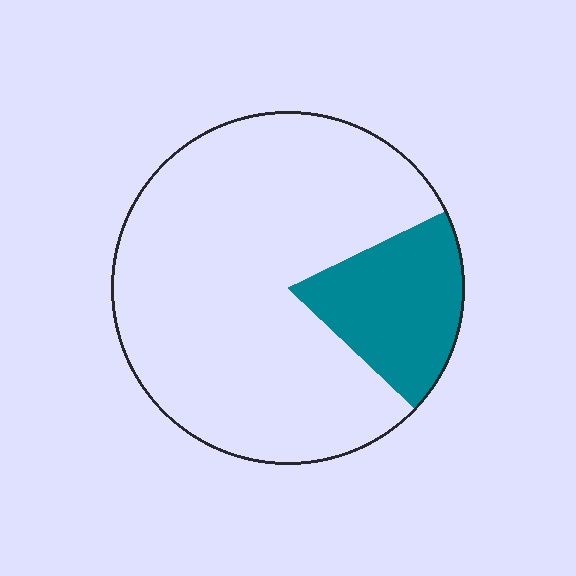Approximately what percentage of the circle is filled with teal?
Approximately 20%.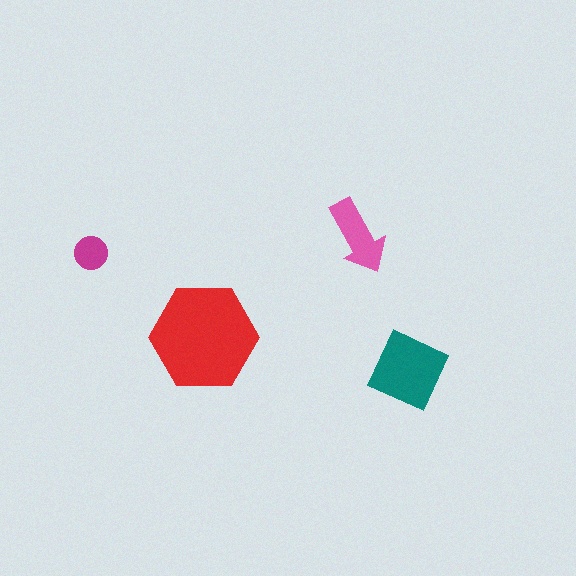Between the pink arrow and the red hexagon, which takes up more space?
The red hexagon.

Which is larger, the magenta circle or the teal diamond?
The teal diamond.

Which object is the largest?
The red hexagon.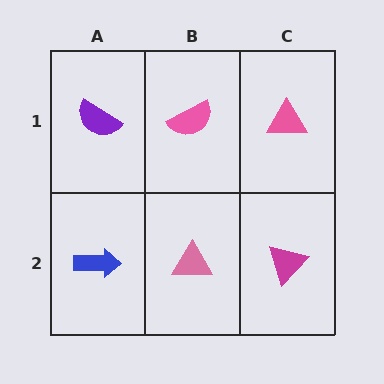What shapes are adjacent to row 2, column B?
A pink semicircle (row 1, column B), a blue arrow (row 2, column A), a magenta triangle (row 2, column C).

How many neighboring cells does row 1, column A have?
2.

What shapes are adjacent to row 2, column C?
A pink triangle (row 1, column C), a pink triangle (row 2, column B).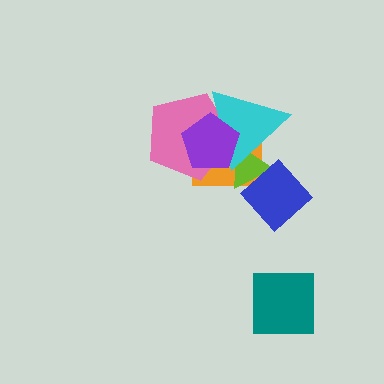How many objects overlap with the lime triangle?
4 objects overlap with the lime triangle.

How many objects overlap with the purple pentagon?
4 objects overlap with the purple pentagon.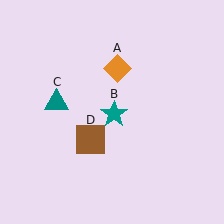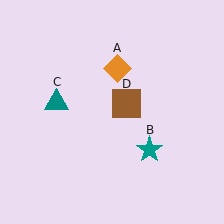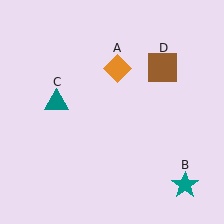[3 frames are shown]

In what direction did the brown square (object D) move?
The brown square (object D) moved up and to the right.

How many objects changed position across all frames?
2 objects changed position: teal star (object B), brown square (object D).